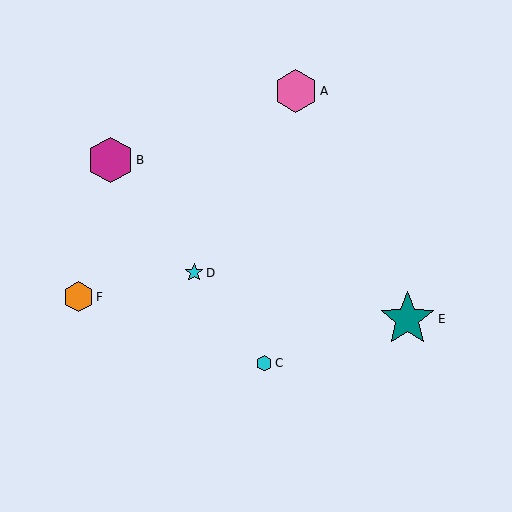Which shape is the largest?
The teal star (labeled E) is the largest.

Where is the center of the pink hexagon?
The center of the pink hexagon is at (296, 91).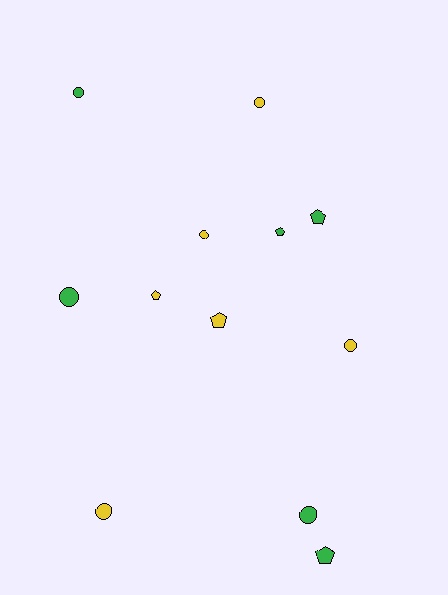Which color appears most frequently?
Green, with 6 objects.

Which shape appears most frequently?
Circle, with 7 objects.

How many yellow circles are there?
There are 4 yellow circles.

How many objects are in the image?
There are 12 objects.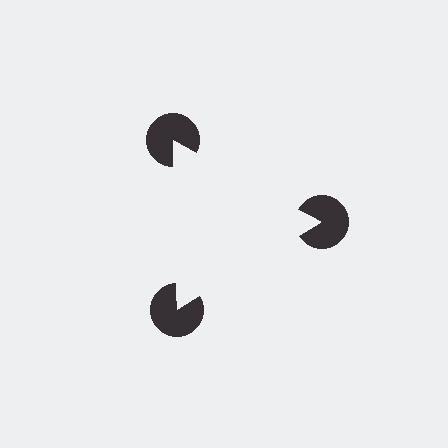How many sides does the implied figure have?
3 sides.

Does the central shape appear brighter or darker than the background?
It typically appears slightly brighter than the background, even though no actual brightness change is drawn.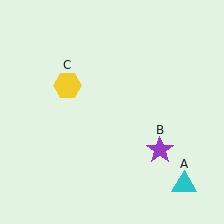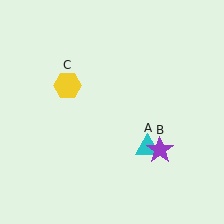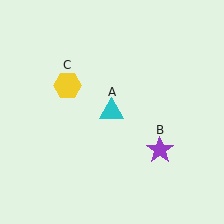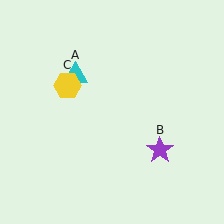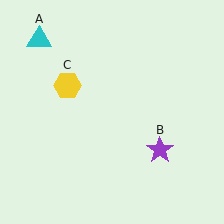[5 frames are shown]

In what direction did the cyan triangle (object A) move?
The cyan triangle (object A) moved up and to the left.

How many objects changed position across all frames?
1 object changed position: cyan triangle (object A).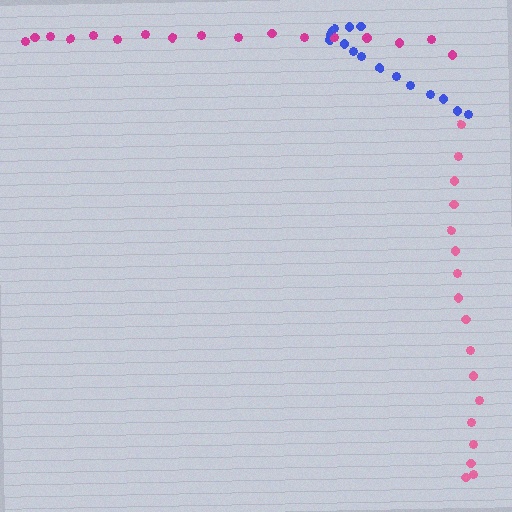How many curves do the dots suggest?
There are 3 distinct paths.